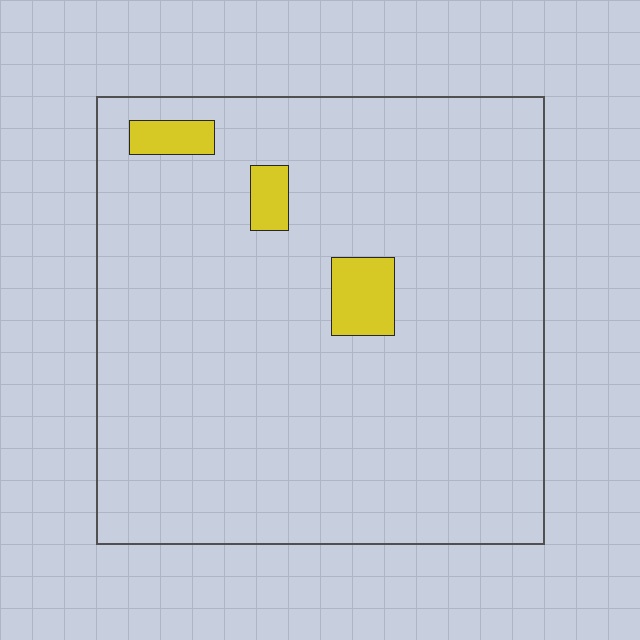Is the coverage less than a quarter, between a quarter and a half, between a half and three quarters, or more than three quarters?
Less than a quarter.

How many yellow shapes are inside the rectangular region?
3.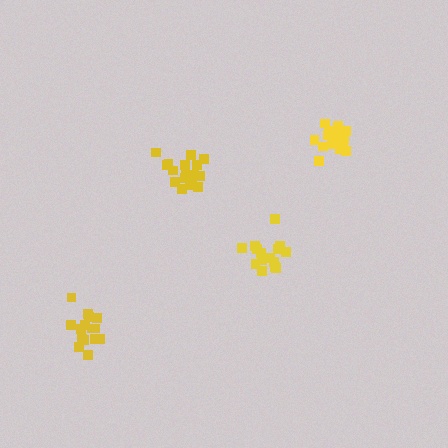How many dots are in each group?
Group 1: 17 dots, Group 2: 15 dots, Group 3: 16 dots, Group 4: 15 dots (63 total).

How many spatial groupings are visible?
There are 4 spatial groupings.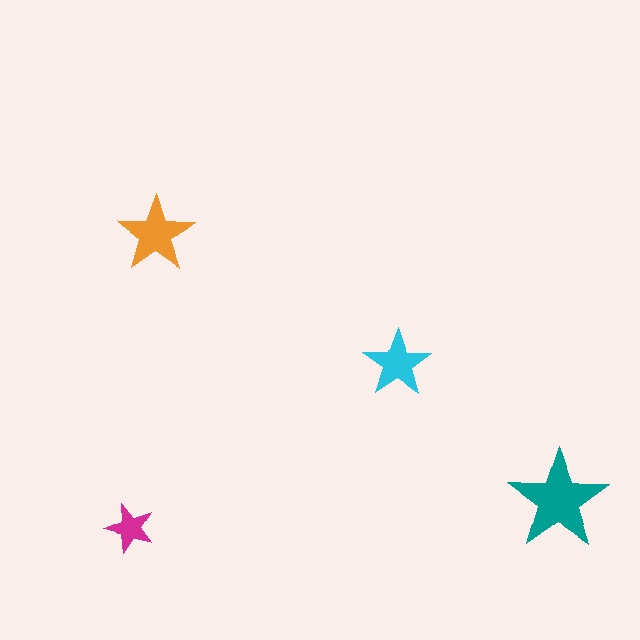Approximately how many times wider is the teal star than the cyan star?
About 1.5 times wider.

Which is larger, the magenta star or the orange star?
The orange one.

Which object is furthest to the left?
The magenta star is leftmost.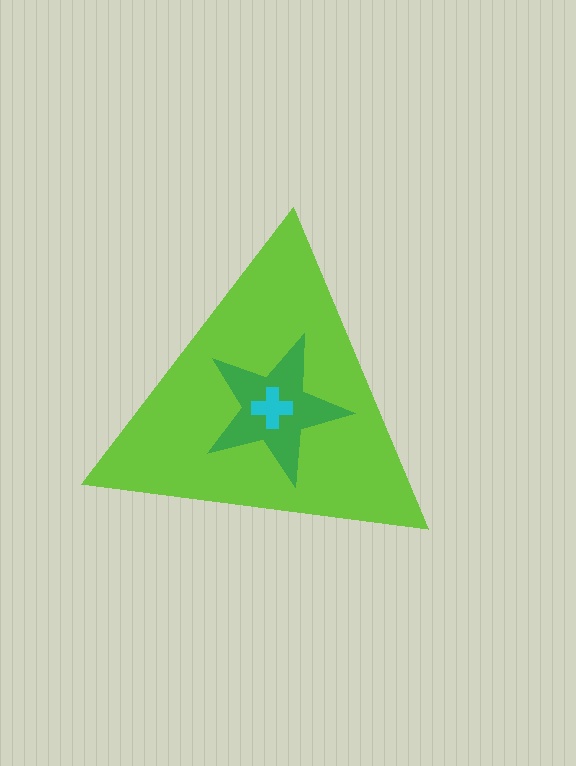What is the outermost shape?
The lime triangle.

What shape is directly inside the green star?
The cyan cross.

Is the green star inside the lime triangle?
Yes.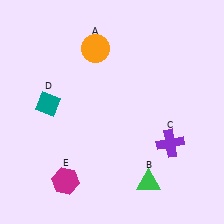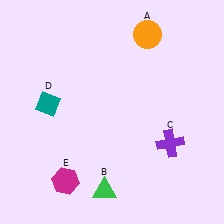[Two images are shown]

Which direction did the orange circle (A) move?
The orange circle (A) moved right.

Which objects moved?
The objects that moved are: the orange circle (A), the green triangle (B).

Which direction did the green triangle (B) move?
The green triangle (B) moved left.